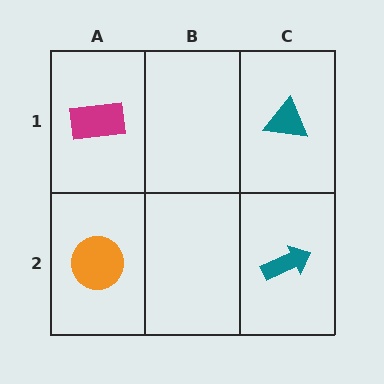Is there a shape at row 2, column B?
No, that cell is empty.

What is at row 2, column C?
A teal arrow.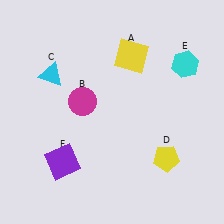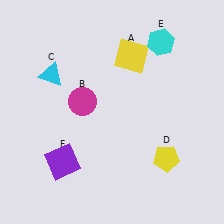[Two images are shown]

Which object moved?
The cyan hexagon (E) moved left.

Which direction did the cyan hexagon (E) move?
The cyan hexagon (E) moved left.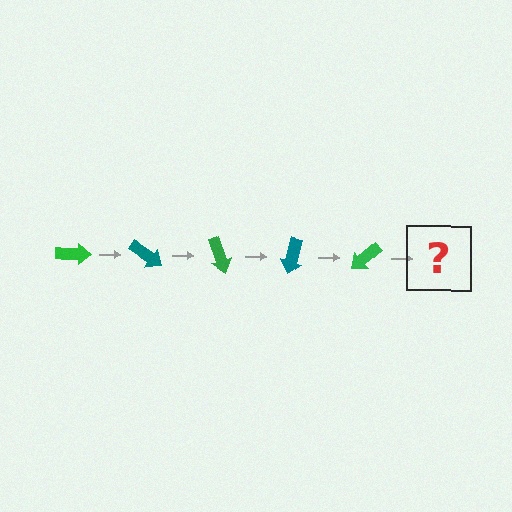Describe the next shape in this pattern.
It should be a teal arrow, rotated 175 degrees from the start.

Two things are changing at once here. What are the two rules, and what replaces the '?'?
The two rules are that it rotates 35 degrees each step and the color cycles through green and teal. The '?' should be a teal arrow, rotated 175 degrees from the start.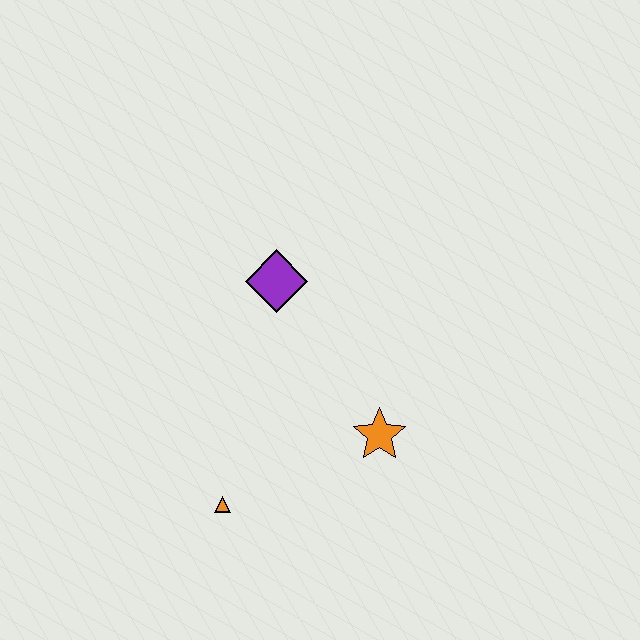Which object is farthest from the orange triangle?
The purple diamond is farthest from the orange triangle.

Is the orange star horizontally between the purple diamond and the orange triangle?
No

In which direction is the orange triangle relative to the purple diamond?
The orange triangle is below the purple diamond.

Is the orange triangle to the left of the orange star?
Yes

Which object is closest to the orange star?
The orange triangle is closest to the orange star.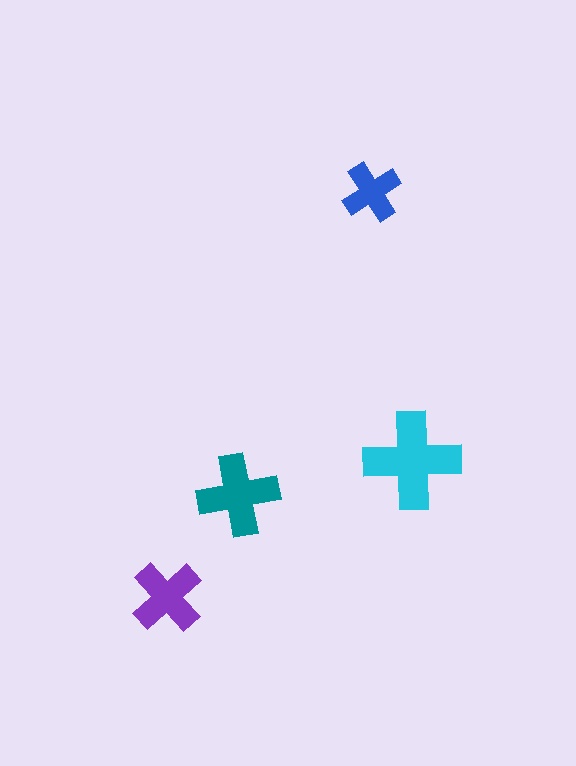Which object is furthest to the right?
The cyan cross is rightmost.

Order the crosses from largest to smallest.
the cyan one, the teal one, the purple one, the blue one.